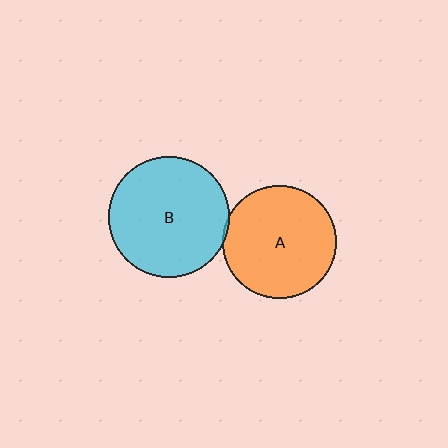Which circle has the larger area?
Circle B (cyan).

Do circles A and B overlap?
Yes.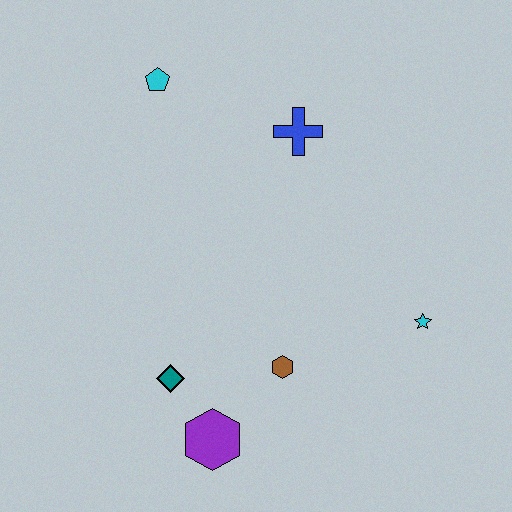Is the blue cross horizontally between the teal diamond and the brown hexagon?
No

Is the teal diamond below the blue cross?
Yes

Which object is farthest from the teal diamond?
The cyan pentagon is farthest from the teal diamond.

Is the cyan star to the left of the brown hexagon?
No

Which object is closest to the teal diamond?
The purple hexagon is closest to the teal diamond.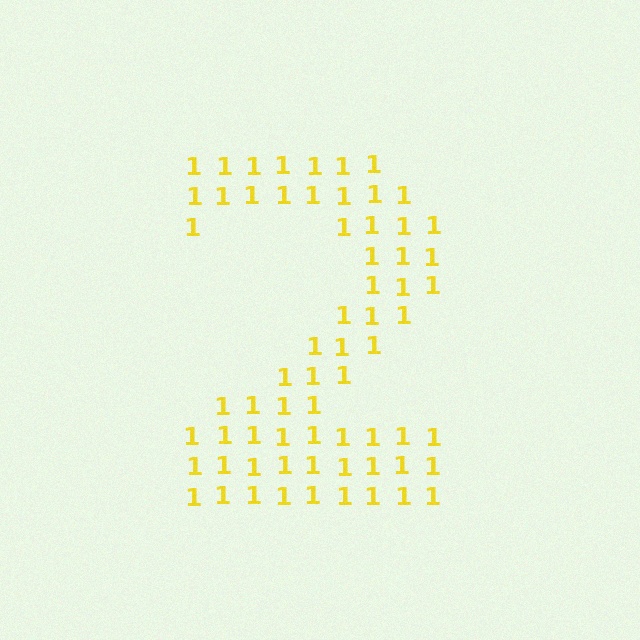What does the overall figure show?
The overall figure shows the digit 2.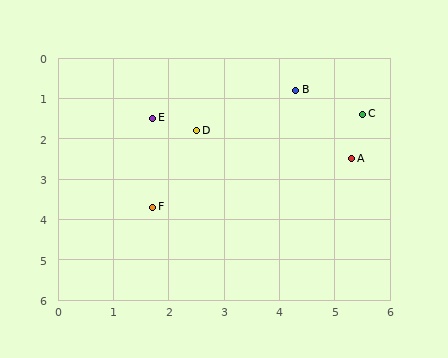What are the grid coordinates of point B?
Point B is at approximately (4.3, 0.8).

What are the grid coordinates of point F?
Point F is at approximately (1.7, 3.7).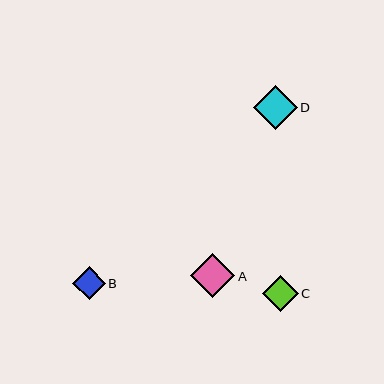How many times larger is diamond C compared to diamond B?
Diamond C is approximately 1.1 times the size of diamond B.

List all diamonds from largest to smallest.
From largest to smallest: D, A, C, B.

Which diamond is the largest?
Diamond D is the largest with a size of approximately 44 pixels.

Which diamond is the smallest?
Diamond B is the smallest with a size of approximately 33 pixels.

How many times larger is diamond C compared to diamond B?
Diamond C is approximately 1.1 times the size of diamond B.